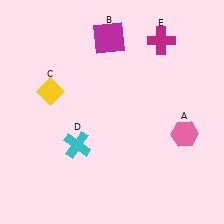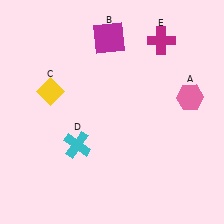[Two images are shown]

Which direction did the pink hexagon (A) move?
The pink hexagon (A) moved up.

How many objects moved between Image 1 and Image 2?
1 object moved between the two images.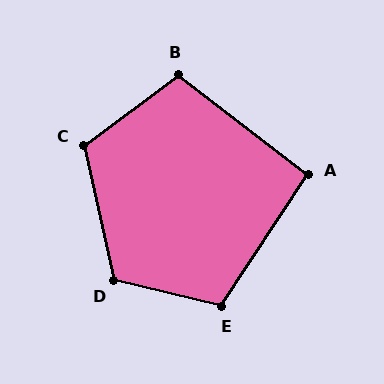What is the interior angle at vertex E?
Approximately 110 degrees (obtuse).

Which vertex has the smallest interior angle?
A, at approximately 94 degrees.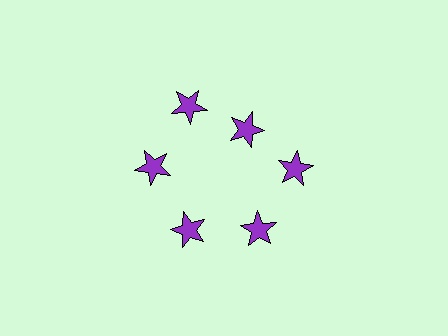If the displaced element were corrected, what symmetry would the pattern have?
It would have 6-fold rotational symmetry — the pattern would map onto itself every 60 degrees.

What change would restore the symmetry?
The symmetry would be restored by moving it outward, back onto the ring so that all 6 stars sit at equal angles and equal distance from the center.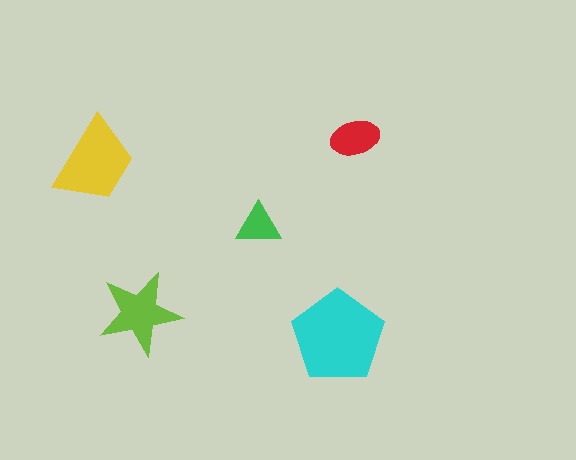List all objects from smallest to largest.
The green triangle, the red ellipse, the lime star, the yellow trapezoid, the cyan pentagon.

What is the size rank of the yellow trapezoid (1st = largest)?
2nd.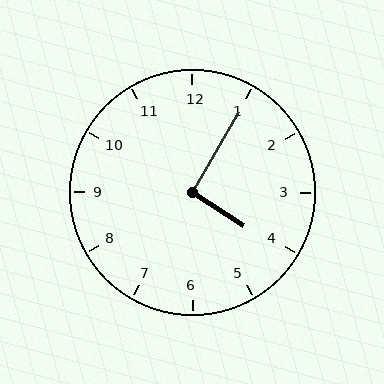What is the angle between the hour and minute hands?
Approximately 92 degrees.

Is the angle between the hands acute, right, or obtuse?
It is right.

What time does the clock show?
4:05.